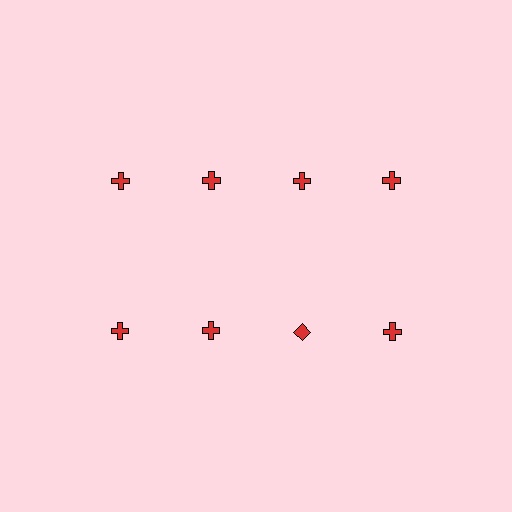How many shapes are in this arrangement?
There are 8 shapes arranged in a grid pattern.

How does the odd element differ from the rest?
It has a different shape: diamond instead of cross.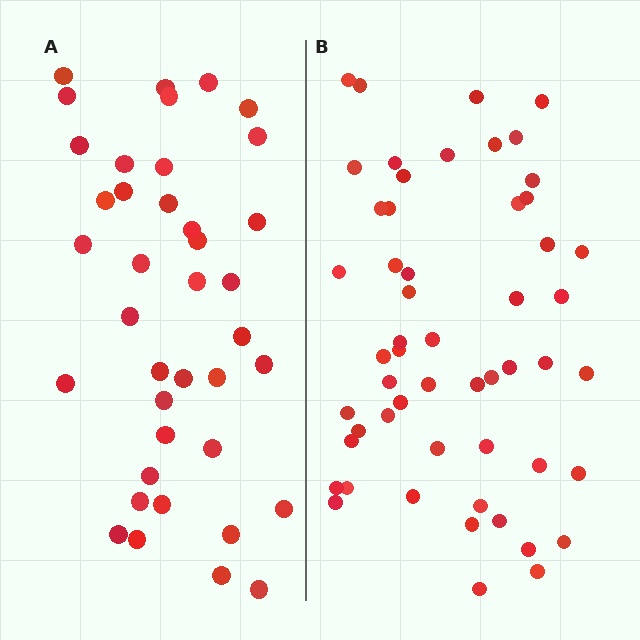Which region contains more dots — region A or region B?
Region B (the right region) has more dots.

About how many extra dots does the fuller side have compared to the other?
Region B has approximately 15 more dots than region A.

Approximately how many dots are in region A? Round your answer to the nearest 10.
About 40 dots. (The exact count is 39, which rounds to 40.)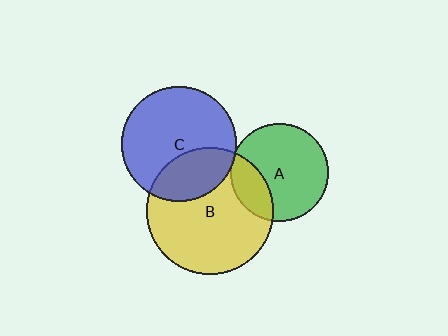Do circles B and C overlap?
Yes.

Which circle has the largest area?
Circle B (yellow).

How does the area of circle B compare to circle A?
Approximately 1.7 times.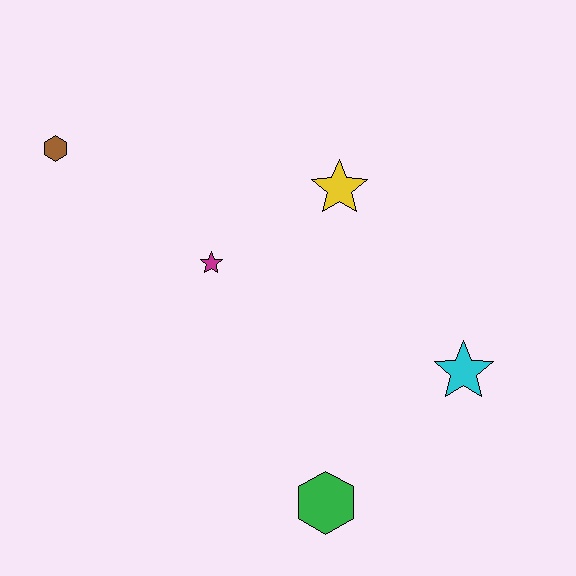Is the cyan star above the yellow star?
No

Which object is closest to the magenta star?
The yellow star is closest to the magenta star.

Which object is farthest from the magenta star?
The cyan star is farthest from the magenta star.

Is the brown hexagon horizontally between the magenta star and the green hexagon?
No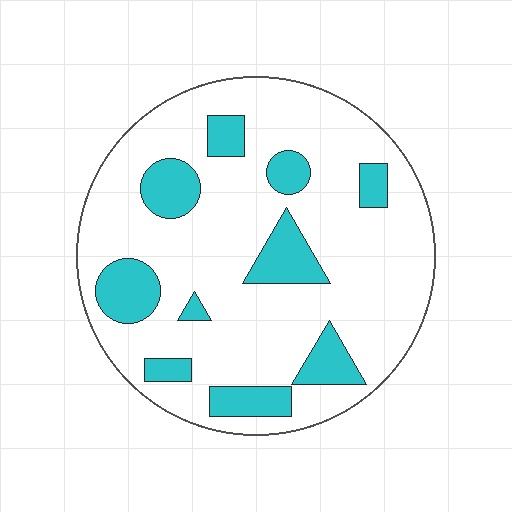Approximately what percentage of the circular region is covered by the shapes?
Approximately 20%.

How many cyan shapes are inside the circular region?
10.